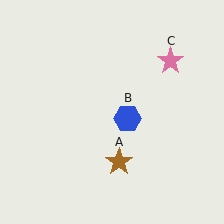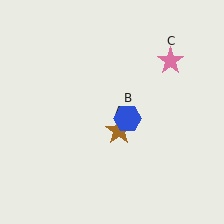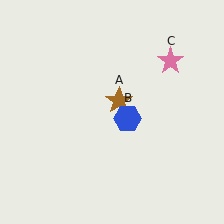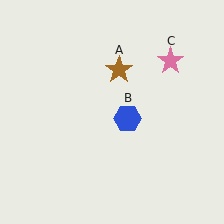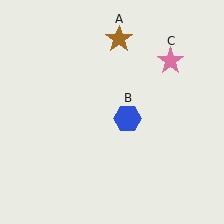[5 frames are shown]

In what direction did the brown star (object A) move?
The brown star (object A) moved up.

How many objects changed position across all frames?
1 object changed position: brown star (object A).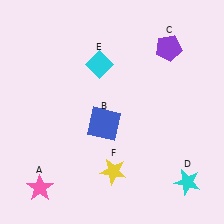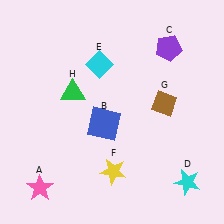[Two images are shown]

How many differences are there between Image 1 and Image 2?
There are 2 differences between the two images.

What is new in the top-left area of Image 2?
A green triangle (H) was added in the top-left area of Image 2.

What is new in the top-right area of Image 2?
A brown diamond (G) was added in the top-right area of Image 2.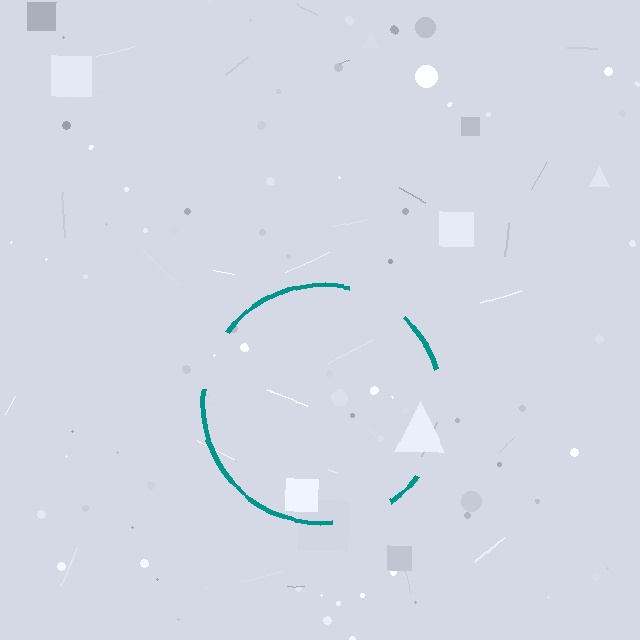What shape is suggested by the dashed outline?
The dashed outline suggests a circle.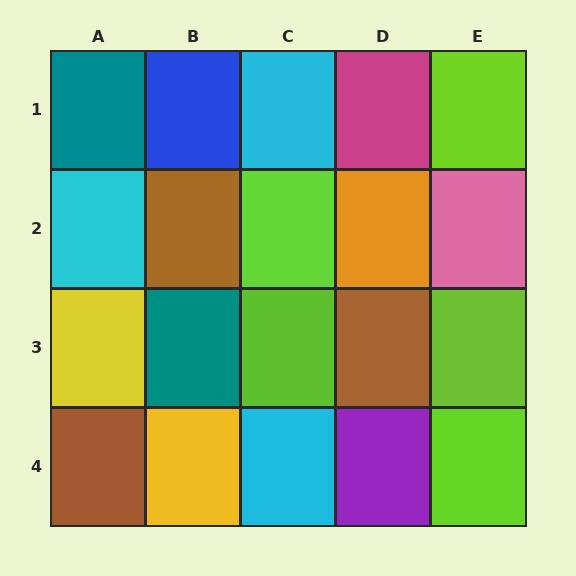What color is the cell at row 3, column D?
Brown.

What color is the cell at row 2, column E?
Pink.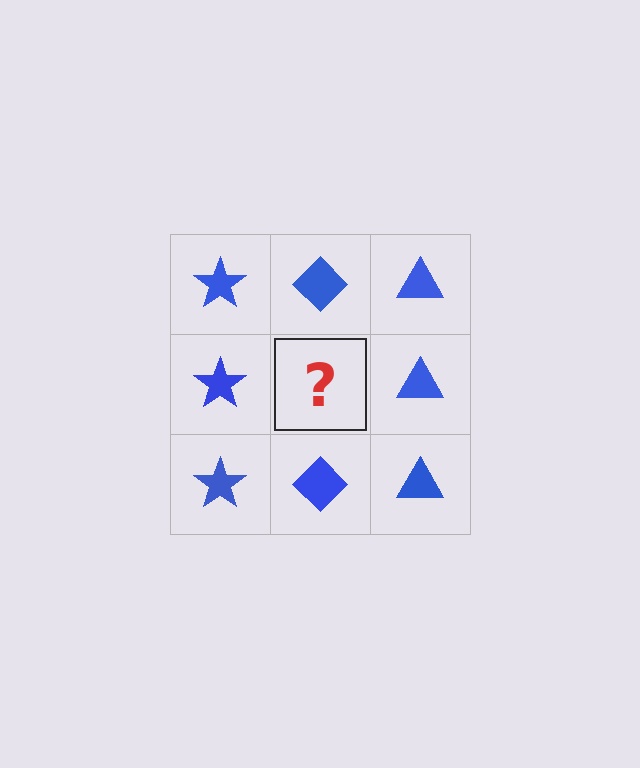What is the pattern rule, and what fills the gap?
The rule is that each column has a consistent shape. The gap should be filled with a blue diamond.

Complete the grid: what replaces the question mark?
The question mark should be replaced with a blue diamond.